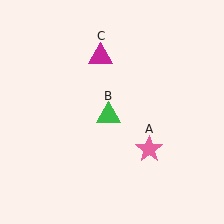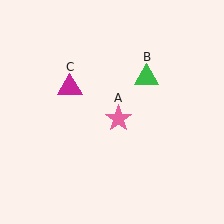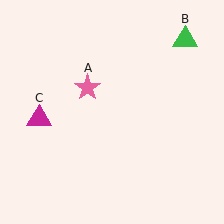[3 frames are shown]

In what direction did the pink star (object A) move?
The pink star (object A) moved up and to the left.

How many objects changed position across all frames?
3 objects changed position: pink star (object A), green triangle (object B), magenta triangle (object C).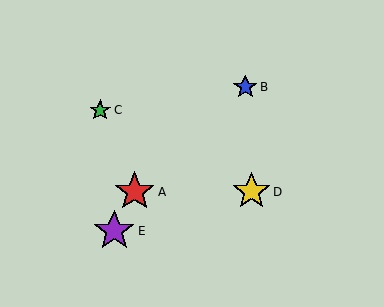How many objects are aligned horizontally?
2 objects (A, D) are aligned horizontally.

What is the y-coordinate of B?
Object B is at y≈87.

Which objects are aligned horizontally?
Objects A, D are aligned horizontally.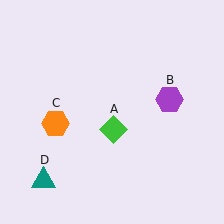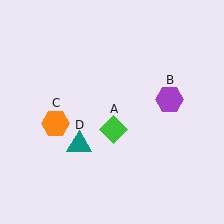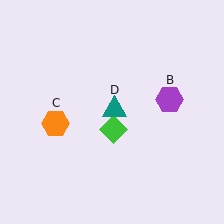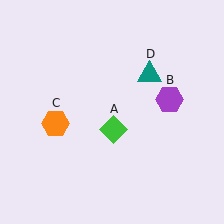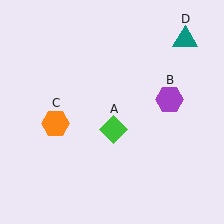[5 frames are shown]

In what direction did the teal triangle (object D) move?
The teal triangle (object D) moved up and to the right.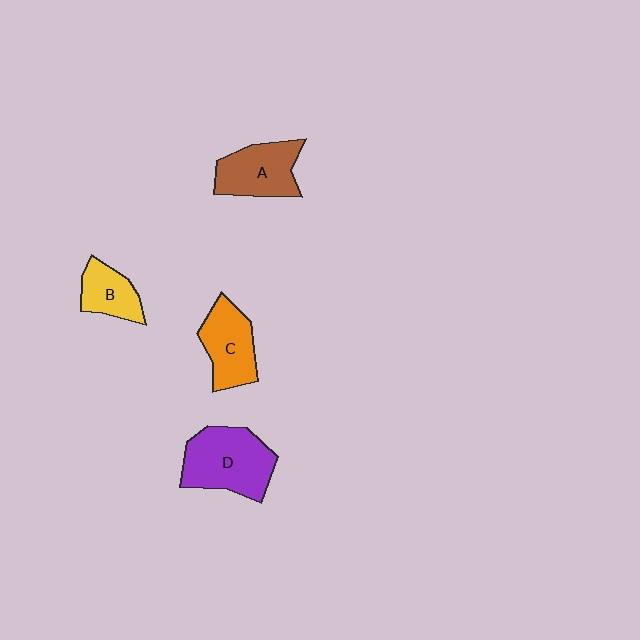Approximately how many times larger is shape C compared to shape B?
Approximately 1.4 times.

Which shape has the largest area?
Shape D (purple).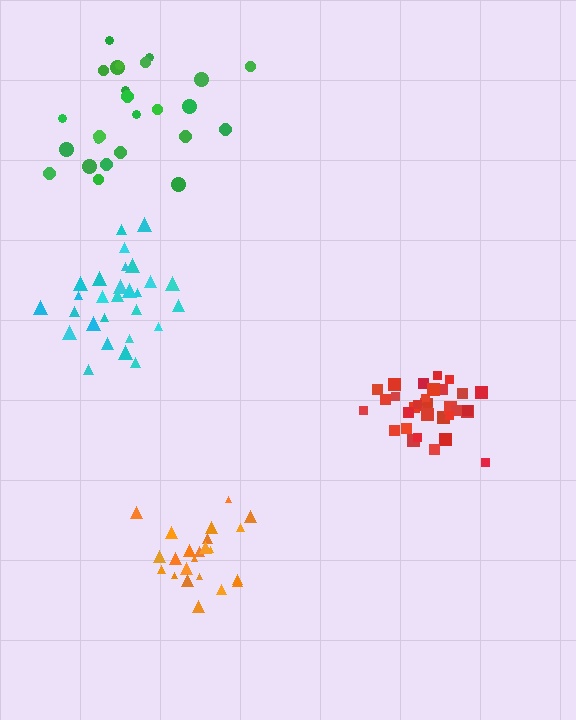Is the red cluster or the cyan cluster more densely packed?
Red.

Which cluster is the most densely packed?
Red.